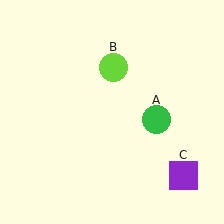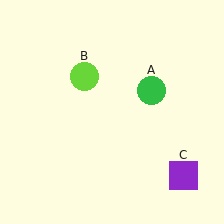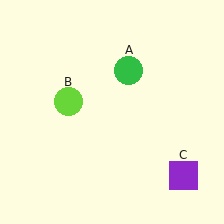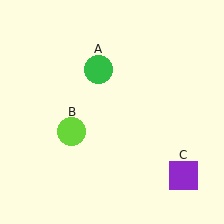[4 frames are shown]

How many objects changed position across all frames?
2 objects changed position: green circle (object A), lime circle (object B).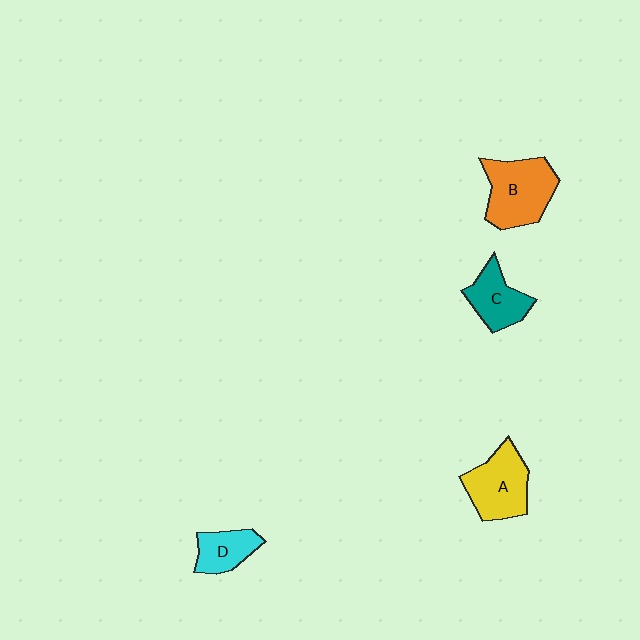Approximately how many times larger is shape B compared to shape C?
Approximately 1.5 times.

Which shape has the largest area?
Shape B (orange).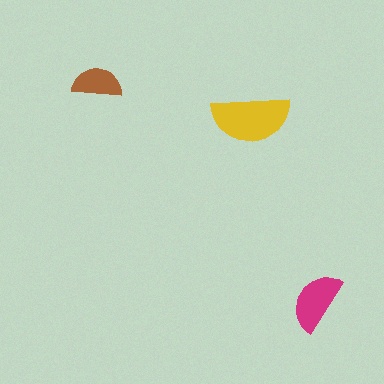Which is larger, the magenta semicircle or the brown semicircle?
The magenta one.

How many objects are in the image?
There are 3 objects in the image.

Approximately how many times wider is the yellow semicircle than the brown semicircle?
About 1.5 times wider.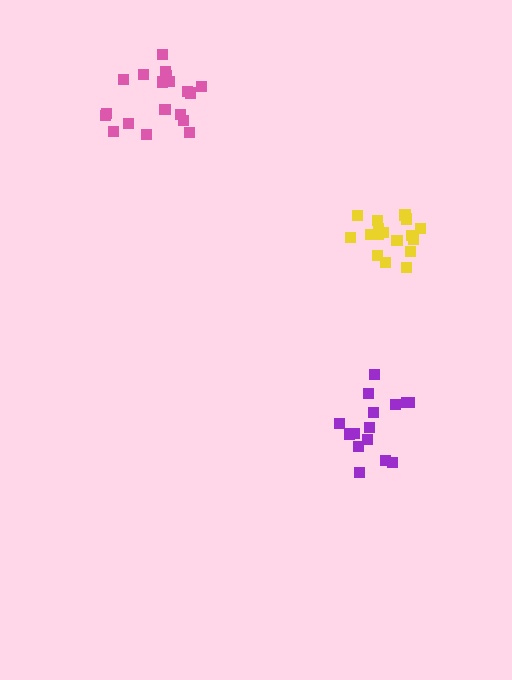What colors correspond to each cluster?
The clusters are colored: pink, purple, yellow.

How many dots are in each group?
Group 1: 19 dots, Group 2: 15 dots, Group 3: 18 dots (52 total).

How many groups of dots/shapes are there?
There are 3 groups.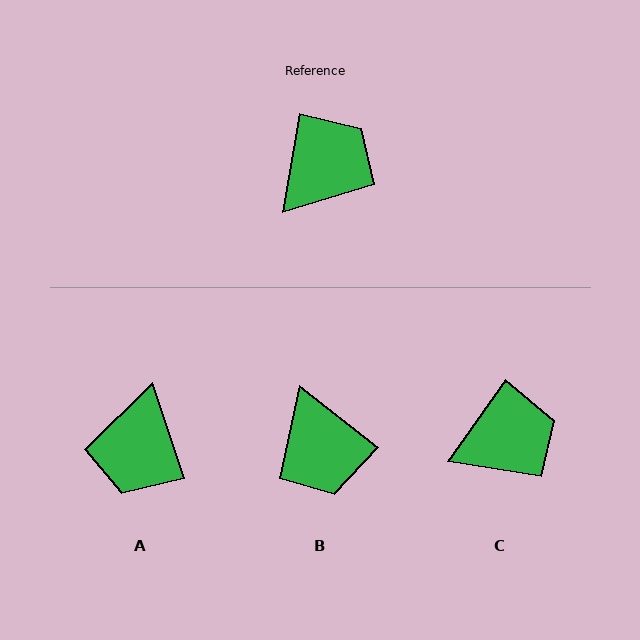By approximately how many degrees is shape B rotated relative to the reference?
Approximately 119 degrees clockwise.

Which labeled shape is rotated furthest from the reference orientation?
A, about 153 degrees away.